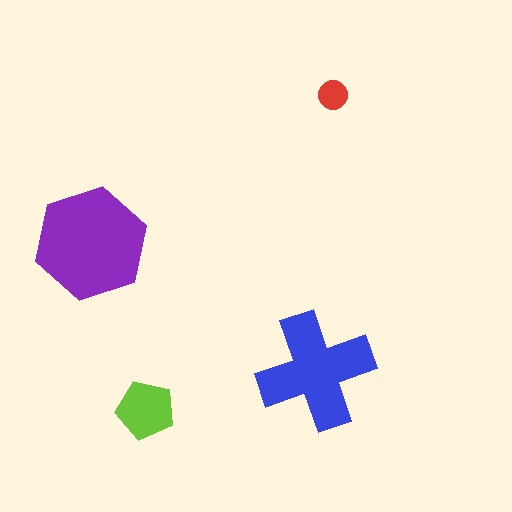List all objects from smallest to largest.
The red circle, the lime pentagon, the blue cross, the purple hexagon.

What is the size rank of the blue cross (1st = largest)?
2nd.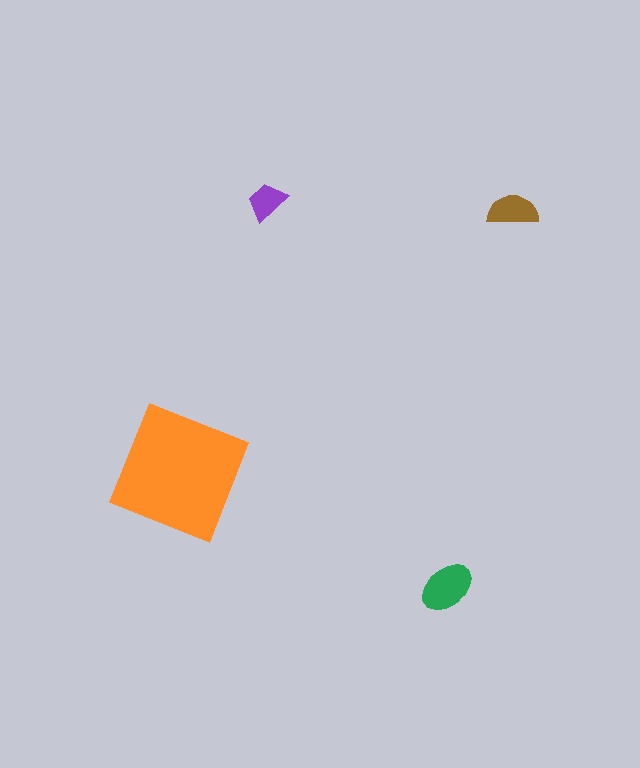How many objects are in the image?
There are 4 objects in the image.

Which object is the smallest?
The purple trapezoid.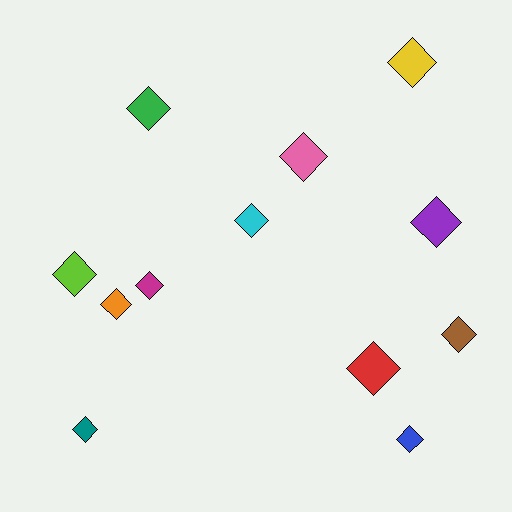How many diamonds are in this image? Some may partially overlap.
There are 12 diamonds.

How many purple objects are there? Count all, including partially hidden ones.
There is 1 purple object.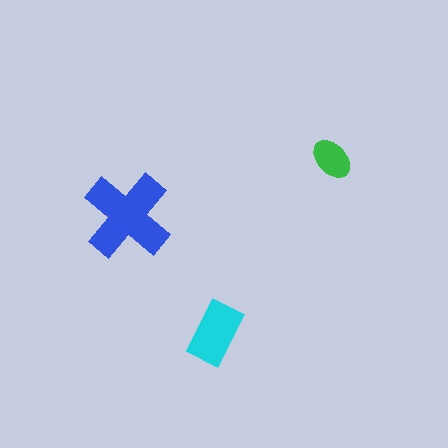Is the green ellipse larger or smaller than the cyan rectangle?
Smaller.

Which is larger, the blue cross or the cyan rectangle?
The blue cross.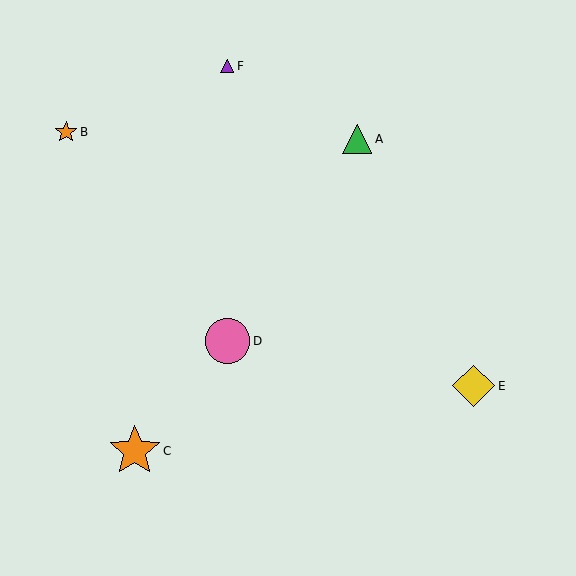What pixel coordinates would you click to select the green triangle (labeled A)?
Click at (357, 139) to select the green triangle A.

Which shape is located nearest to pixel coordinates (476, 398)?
The yellow diamond (labeled E) at (474, 386) is nearest to that location.